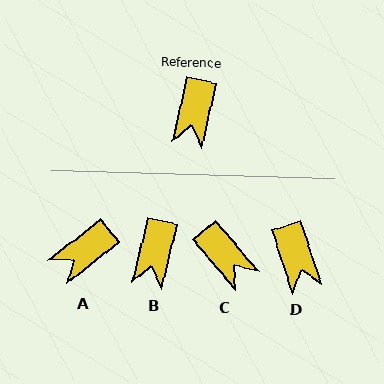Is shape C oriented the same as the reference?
No, it is off by about 53 degrees.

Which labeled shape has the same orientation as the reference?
B.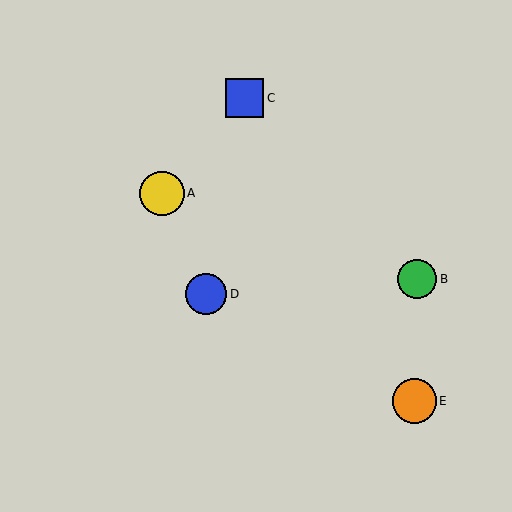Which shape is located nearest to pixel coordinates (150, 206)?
The yellow circle (labeled A) at (162, 193) is nearest to that location.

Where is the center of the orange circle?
The center of the orange circle is at (414, 401).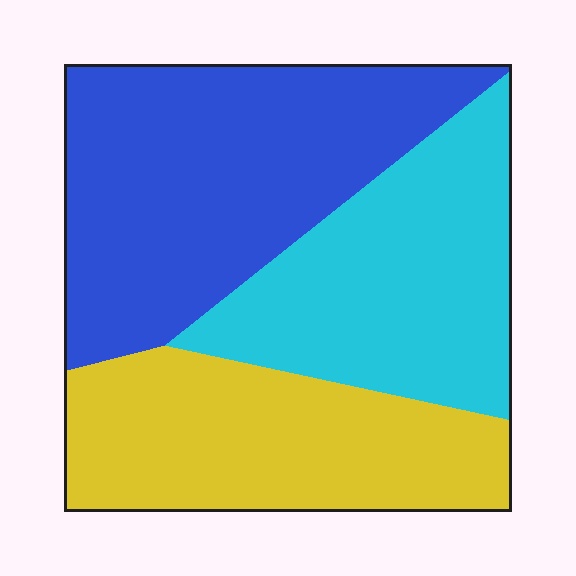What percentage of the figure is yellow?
Yellow takes up about one third (1/3) of the figure.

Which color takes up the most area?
Blue, at roughly 40%.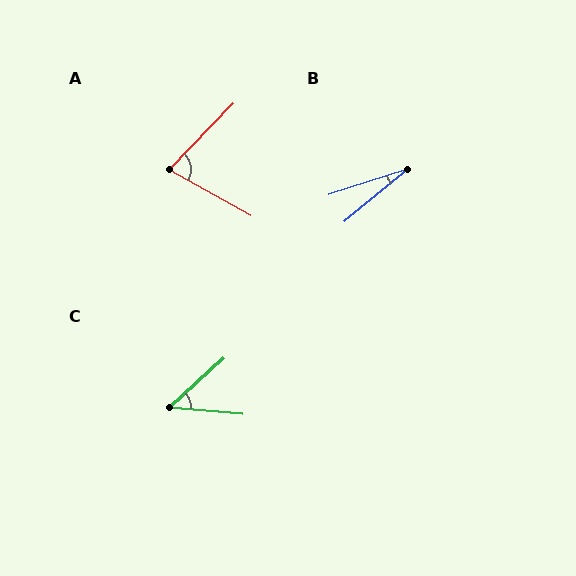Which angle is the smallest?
B, at approximately 21 degrees.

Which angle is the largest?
A, at approximately 75 degrees.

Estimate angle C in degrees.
Approximately 47 degrees.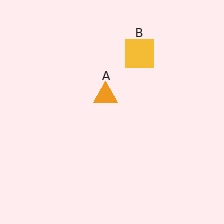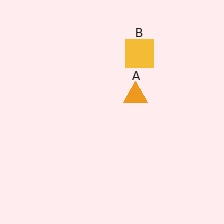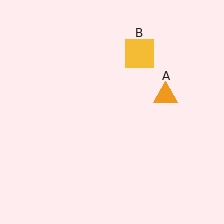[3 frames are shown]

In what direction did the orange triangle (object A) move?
The orange triangle (object A) moved right.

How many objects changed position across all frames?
1 object changed position: orange triangle (object A).